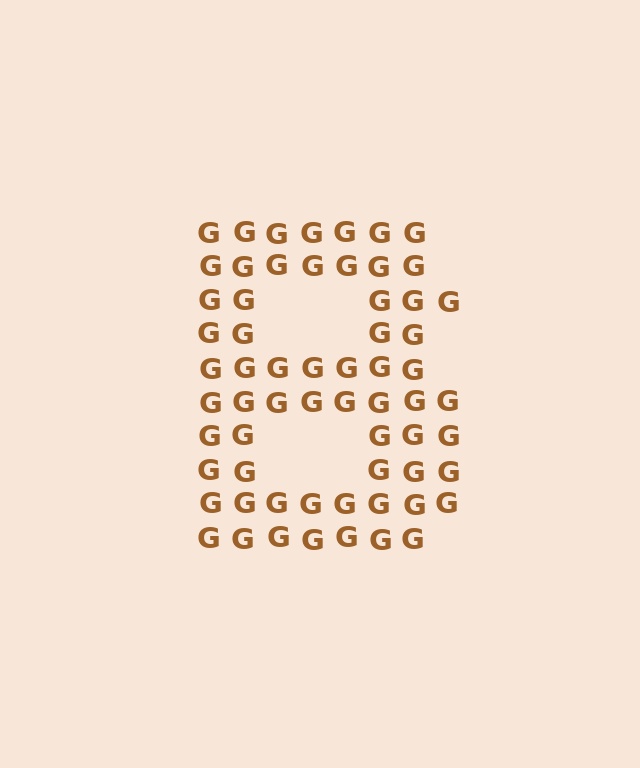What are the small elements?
The small elements are letter G's.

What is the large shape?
The large shape is the letter B.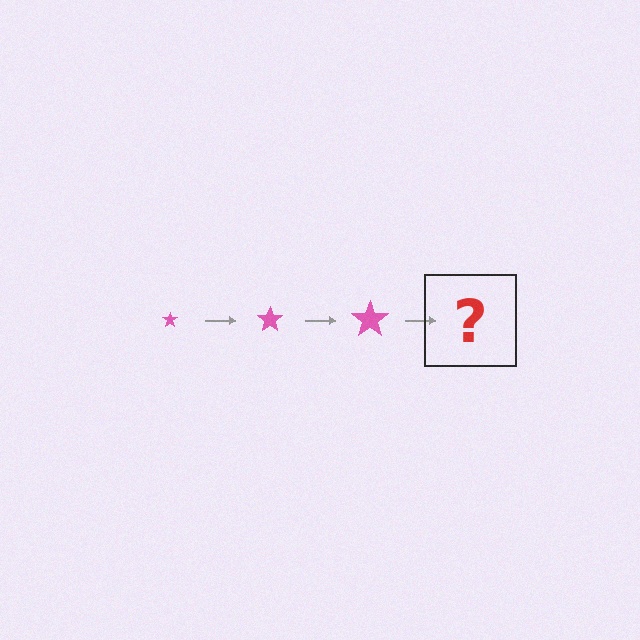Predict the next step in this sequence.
The next step is a pink star, larger than the previous one.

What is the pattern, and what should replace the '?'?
The pattern is that the star gets progressively larger each step. The '?' should be a pink star, larger than the previous one.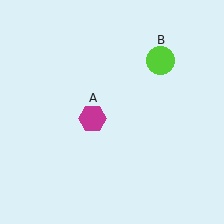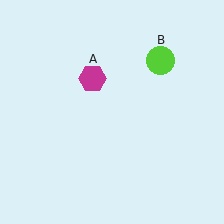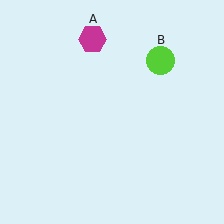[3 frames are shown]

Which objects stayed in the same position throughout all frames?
Lime circle (object B) remained stationary.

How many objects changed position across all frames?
1 object changed position: magenta hexagon (object A).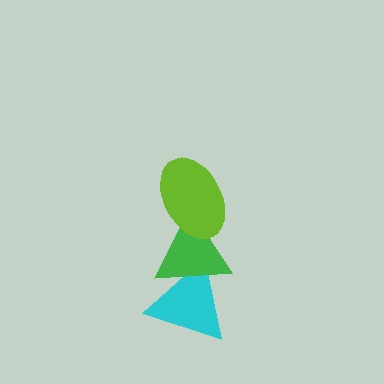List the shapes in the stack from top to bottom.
From top to bottom: the lime ellipse, the green triangle, the cyan triangle.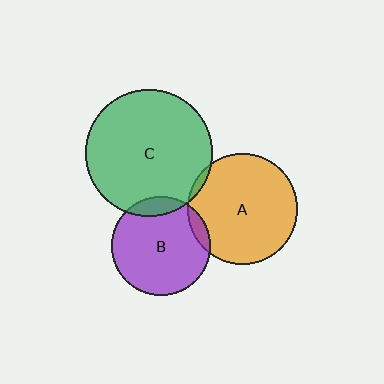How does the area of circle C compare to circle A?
Approximately 1.3 times.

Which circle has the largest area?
Circle C (green).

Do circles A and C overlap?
Yes.